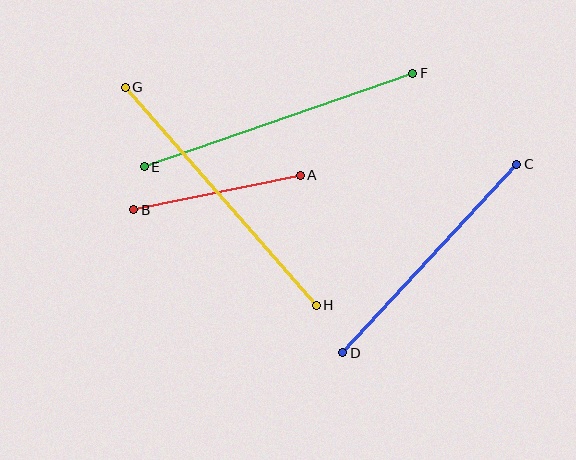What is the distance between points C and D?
The distance is approximately 257 pixels.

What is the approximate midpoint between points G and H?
The midpoint is at approximately (221, 196) pixels.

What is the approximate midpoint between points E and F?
The midpoint is at approximately (279, 120) pixels.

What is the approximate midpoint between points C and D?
The midpoint is at approximately (430, 259) pixels.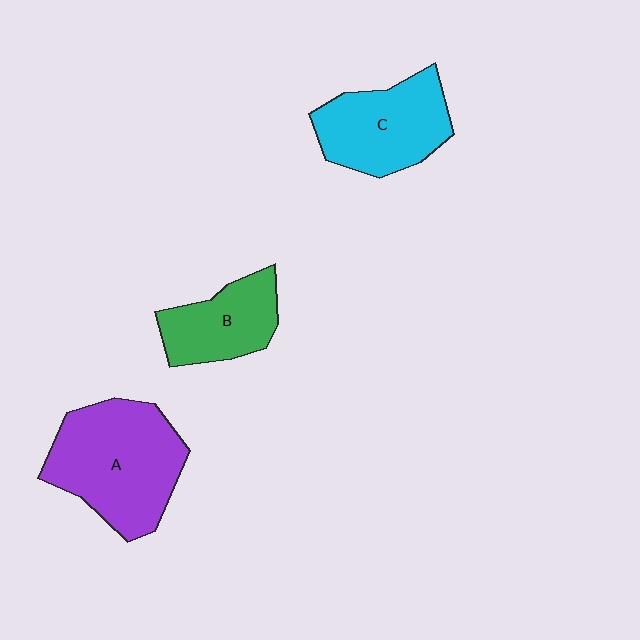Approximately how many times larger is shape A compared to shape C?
Approximately 1.3 times.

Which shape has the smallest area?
Shape B (green).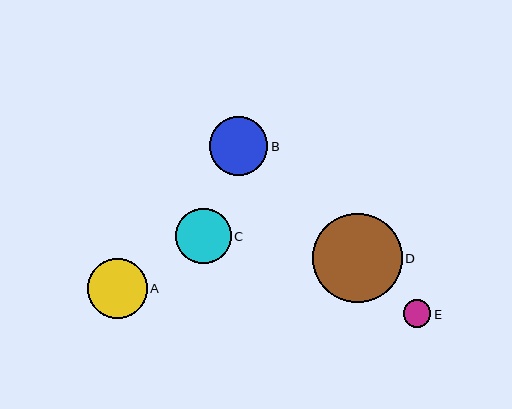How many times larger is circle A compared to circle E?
Circle A is approximately 2.2 times the size of circle E.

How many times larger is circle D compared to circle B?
Circle D is approximately 1.5 times the size of circle B.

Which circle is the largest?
Circle D is the largest with a size of approximately 89 pixels.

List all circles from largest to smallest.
From largest to smallest: D, A, B, C, E.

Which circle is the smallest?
Circle E is the smallest with a size of approximately 28 pixels.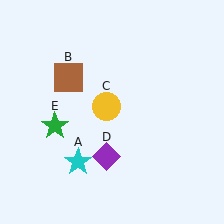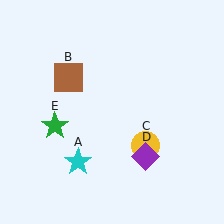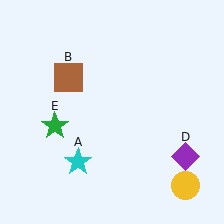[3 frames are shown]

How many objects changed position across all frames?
2 objects changed position: yellow circle (object C), purple diamond (object D).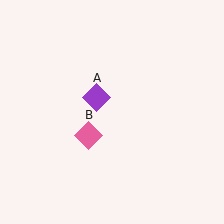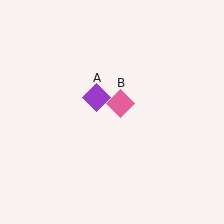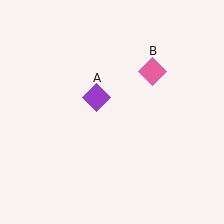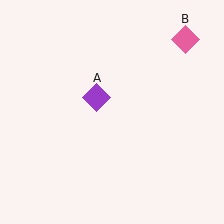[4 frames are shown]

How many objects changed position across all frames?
1 object changed position: pink diamond (object B).